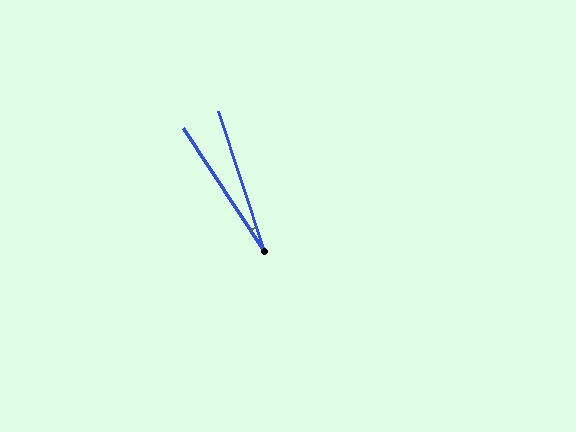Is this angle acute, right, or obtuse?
It is acute.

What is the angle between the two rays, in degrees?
Approximately 15 degrees.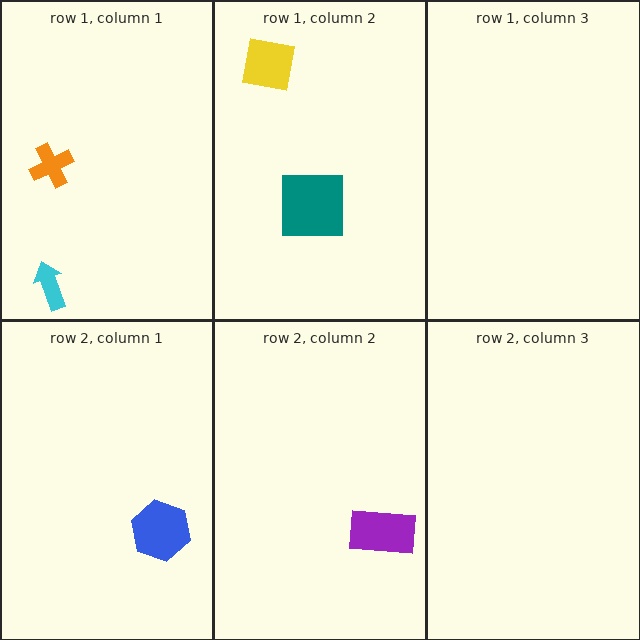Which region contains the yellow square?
The row 1, column 2 region.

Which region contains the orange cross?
The row 1, column 1 region.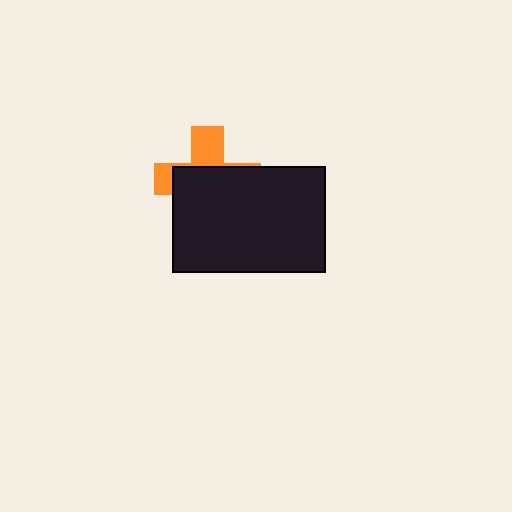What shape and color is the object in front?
The object in front is a black rectangle.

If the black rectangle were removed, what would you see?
You would see the complete orange cross.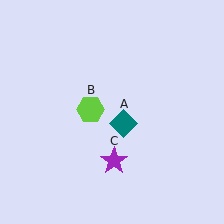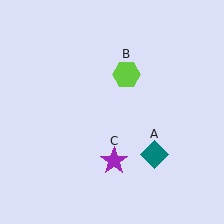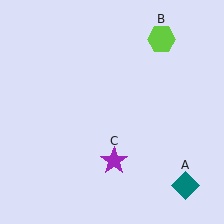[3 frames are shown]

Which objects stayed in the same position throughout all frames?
Purple star (object C) remained stationary.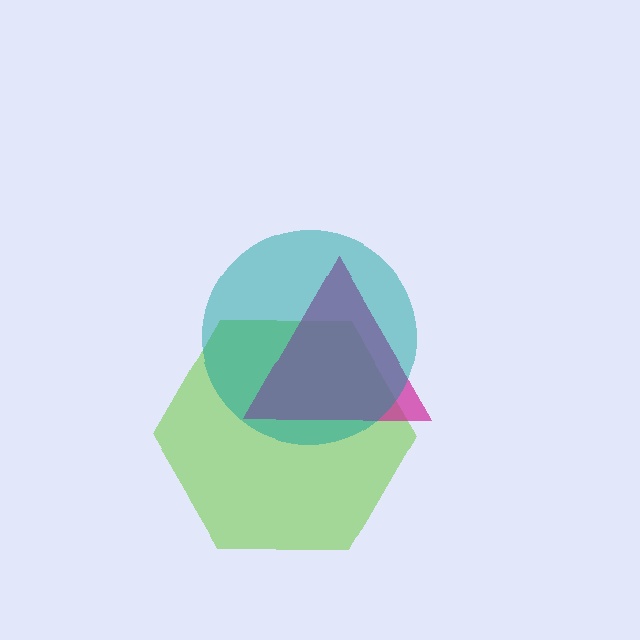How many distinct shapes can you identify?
There are 3 distinct shapes: a lime hexagon, a magenta triangle, a teal circle.